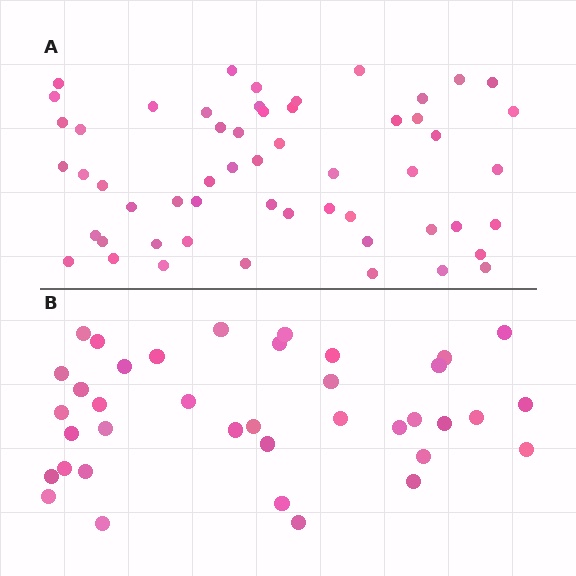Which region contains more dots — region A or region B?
Region A (the top region) has more dots.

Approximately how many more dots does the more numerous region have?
Region A has approximately 15 more dots than region B.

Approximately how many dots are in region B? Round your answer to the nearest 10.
About 40 dots. (The exact count is 38, which rounds to 40.)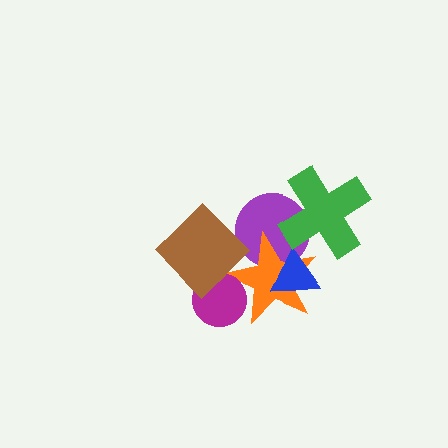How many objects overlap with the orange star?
5 objects overlap with the orange star.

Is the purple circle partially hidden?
Yes, it is partially covered by another shape.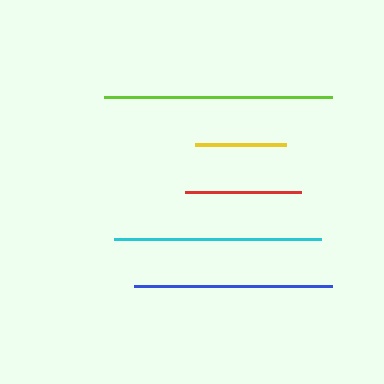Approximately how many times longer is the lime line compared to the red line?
The lime line is approximately 2.0 times the length of the red line.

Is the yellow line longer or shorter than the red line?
The red line is longer than the yellow line.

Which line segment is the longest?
The lime line is the longest at approximately 228 pixels.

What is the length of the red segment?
The red segment is approximately 116 pixels long.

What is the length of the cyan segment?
The cyan segment is approximately 207 pixels long.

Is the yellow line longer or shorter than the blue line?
The blue line is longer than the yellow line.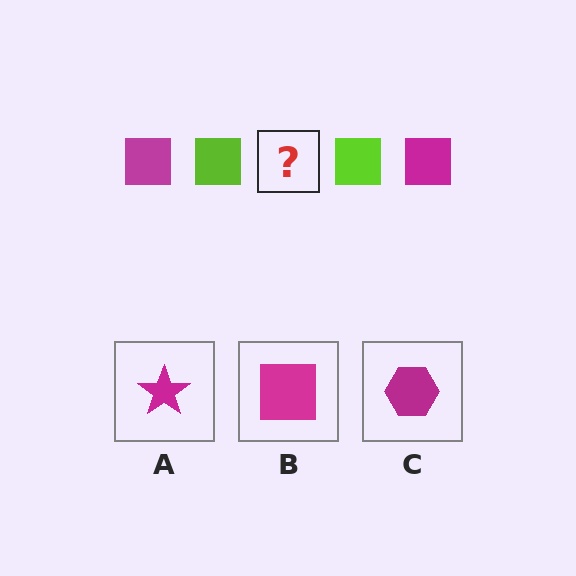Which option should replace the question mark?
Option B.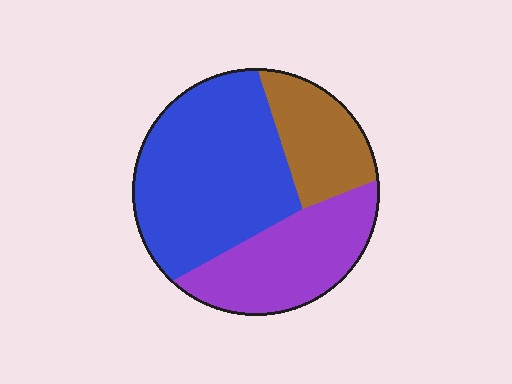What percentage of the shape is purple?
Purple covers about 30% of the shape.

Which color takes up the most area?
Blue, at roughly 50%.